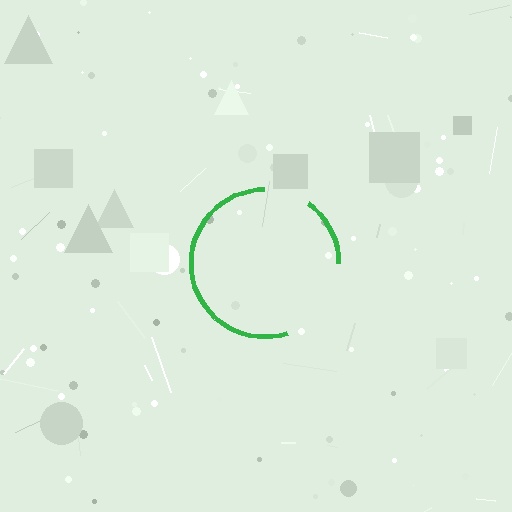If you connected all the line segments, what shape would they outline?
They would outline a circle.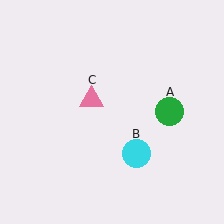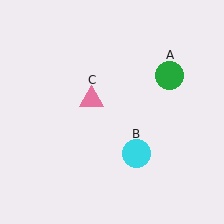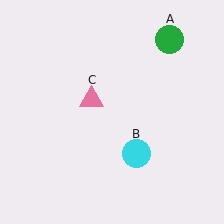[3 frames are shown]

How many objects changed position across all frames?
1 object changed position: green circle (object A).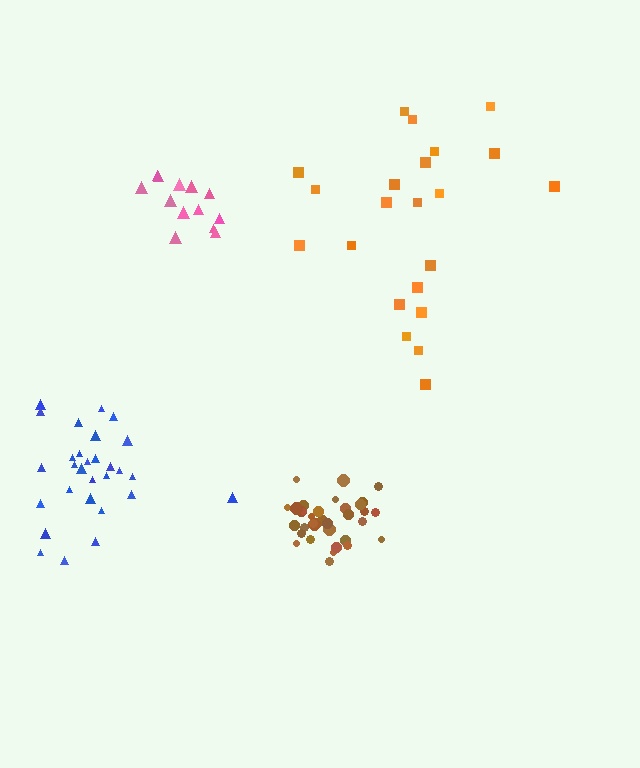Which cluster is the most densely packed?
Brown.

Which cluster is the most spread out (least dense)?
Orange.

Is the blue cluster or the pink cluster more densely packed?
Pink.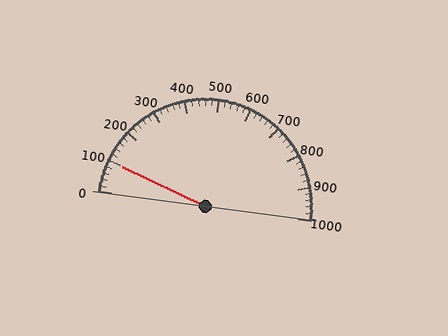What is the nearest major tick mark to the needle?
The nearest major tick mark is 100.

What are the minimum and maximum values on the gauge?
The gauge ranges from 0 to 1000.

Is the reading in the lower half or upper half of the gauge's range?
The reading is in the lower half of the range (0 to 1000).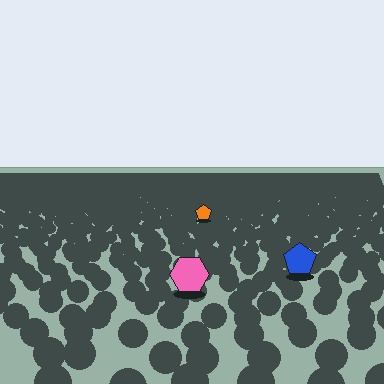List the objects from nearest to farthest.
From nearest to farthest: the pink hexagon, the blue pentagon, the orange pentagon.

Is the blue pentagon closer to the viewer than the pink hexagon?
No. The pink hexagon is closer — you can tell from the texture gradient: the ground texture is coarser near it.